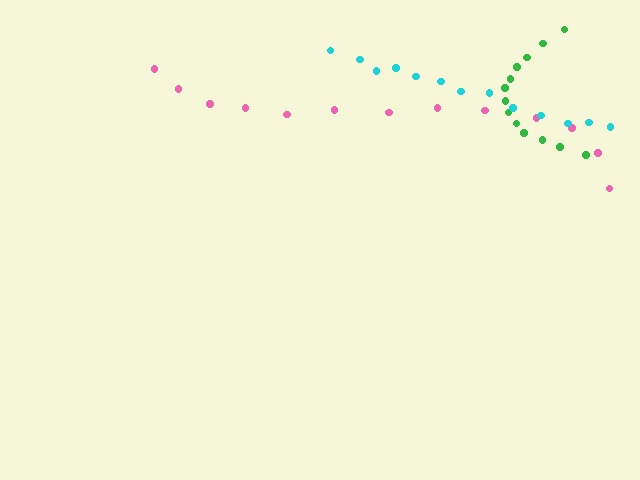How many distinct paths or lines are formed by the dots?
There are 3 distinct paths.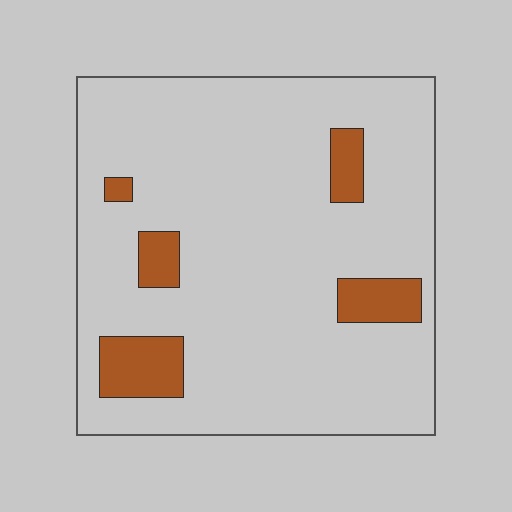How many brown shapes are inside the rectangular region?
5.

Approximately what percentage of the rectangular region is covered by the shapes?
Approximately 10%.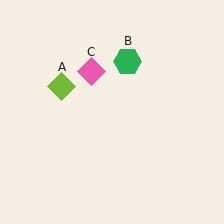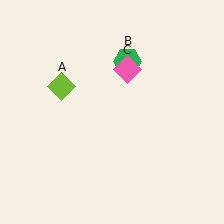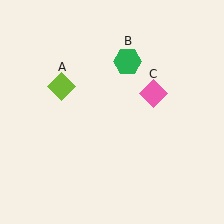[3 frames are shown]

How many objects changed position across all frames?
1 object changed position: pink diamond (object C).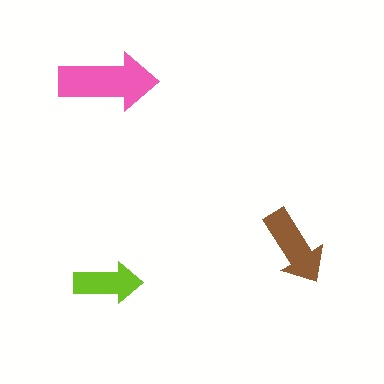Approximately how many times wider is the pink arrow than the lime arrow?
About 1.5 times wider.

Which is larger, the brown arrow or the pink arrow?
The pink one.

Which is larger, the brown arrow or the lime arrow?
The brown one.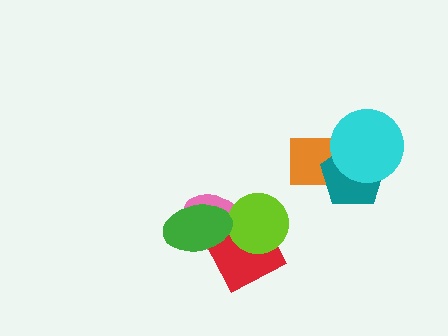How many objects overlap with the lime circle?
2 objects overlap with the lime circle.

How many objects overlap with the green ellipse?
2 objects overlap with the green ellipse.